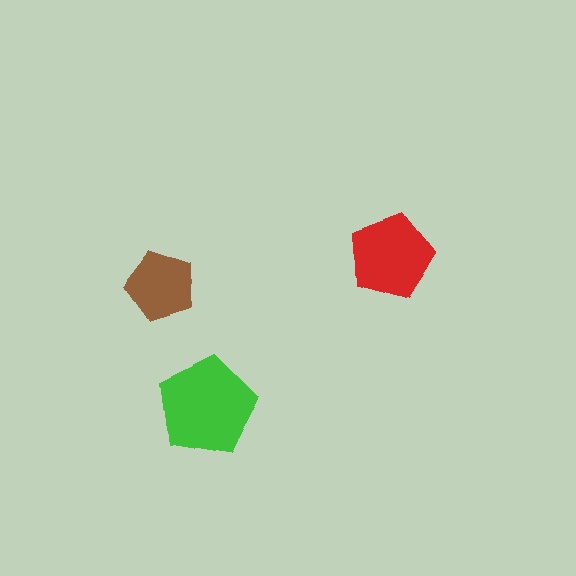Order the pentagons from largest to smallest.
the green one, the red one, the brown one.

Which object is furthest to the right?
The red pentagon is rightmost.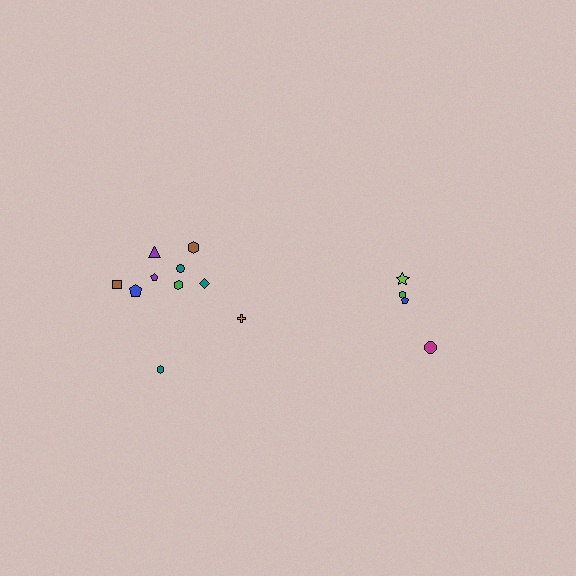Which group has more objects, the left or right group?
The left group.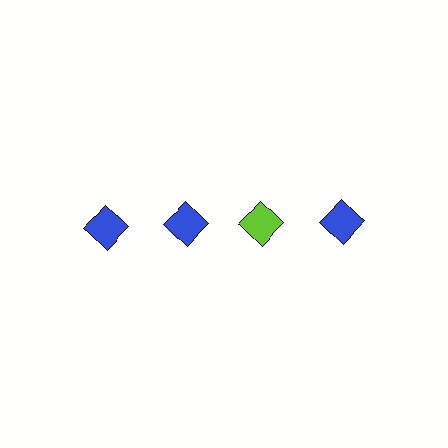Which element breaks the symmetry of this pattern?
The lime diamond in the top row, center column breaks the symmetry. All other shapes are blue diamonds.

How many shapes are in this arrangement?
There are 4 shapes arranged in a grid pattern.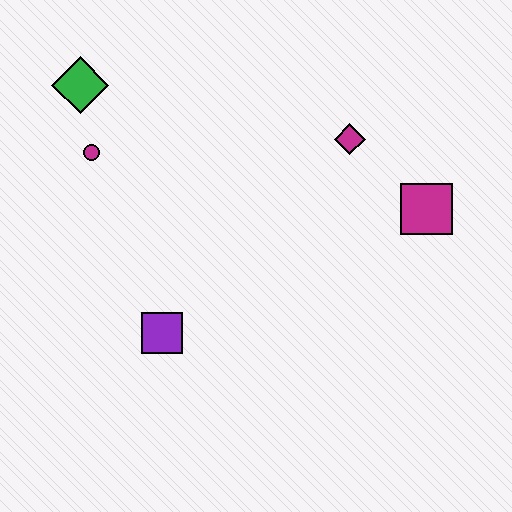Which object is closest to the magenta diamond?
The magenta square is closest to the magenta diamond.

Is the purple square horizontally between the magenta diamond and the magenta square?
No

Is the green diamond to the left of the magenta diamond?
Yes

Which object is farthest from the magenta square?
The green diamond is farthest from the magenta square.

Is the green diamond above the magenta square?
Yes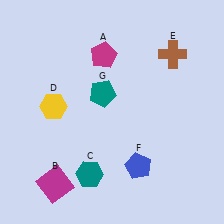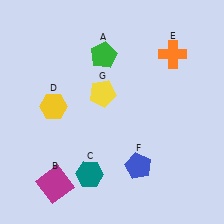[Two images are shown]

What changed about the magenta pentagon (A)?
In Image 1, A is magenta. In Image 2, it changed to green.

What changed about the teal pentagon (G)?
In Image 1, G is teal. In Image 2, it changed to yellow.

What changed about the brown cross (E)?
In Image 1, E is brown. In Image 2, it changed to orange.